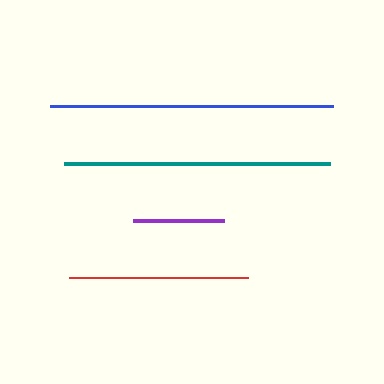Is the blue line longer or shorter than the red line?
The blue line is longer than the red line.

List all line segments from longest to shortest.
From longest to shortest: blue, teal, red, purple.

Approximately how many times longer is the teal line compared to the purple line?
The teal line is approximately 2.9 times the length of the purple line.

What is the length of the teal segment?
The teal segment is approximately 266 pixels long.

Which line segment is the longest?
The blue line is the longest at approximately 282 pixels.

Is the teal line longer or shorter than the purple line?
The teal line is longer than the purple line.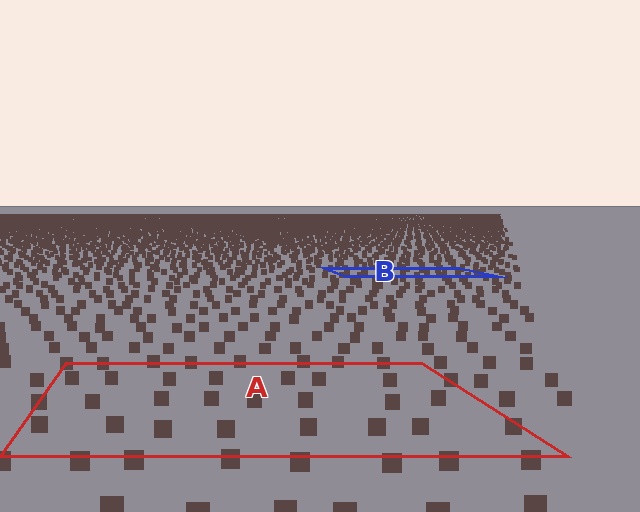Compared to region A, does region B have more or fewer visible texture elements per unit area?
Region B has more texture elements per unit area — they are packed more densely because it is farther away.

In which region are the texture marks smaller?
The texture marks are smaller in region B, because it is farther away.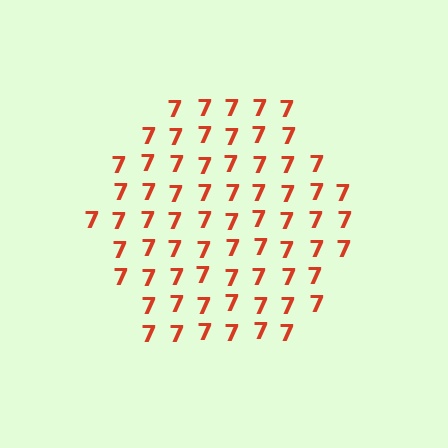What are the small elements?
The small elements are digit 7's.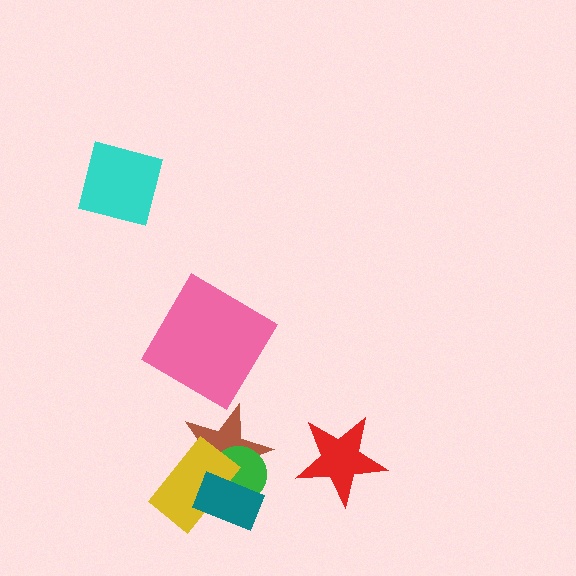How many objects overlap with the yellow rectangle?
3 objects overlap with the yellow rectangle.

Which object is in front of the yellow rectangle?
The teal rectangle is in front of the yellow rectangle.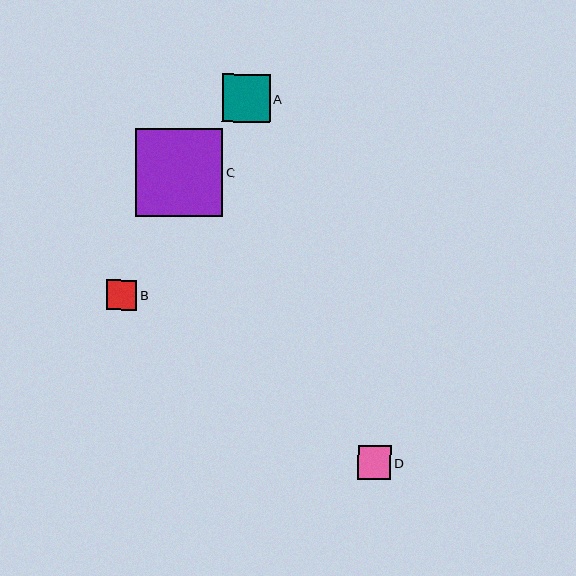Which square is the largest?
Square C is the largest with a size of approximately 88 pixels.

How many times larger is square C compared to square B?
Square C is approximately 2.9 times the size of square B.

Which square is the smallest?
Square B is the smallest with a size of approximately 30 pixels.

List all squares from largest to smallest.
From largest to smallest: C, A, D, B.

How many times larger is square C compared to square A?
Square C is approximately 1.8 times the size of square A.